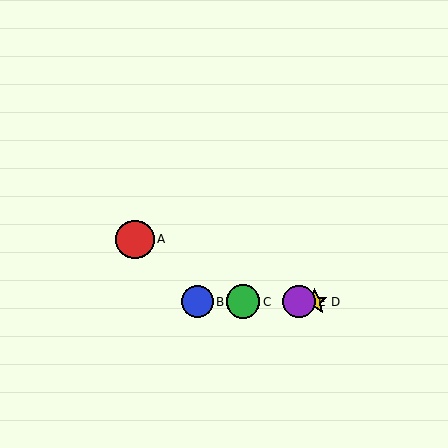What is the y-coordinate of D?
Object D is at y≈302.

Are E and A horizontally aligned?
No, E is at y≈302 and A is at y≈239.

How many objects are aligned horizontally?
4 objects (B, C, D, E) are aligned horizontally.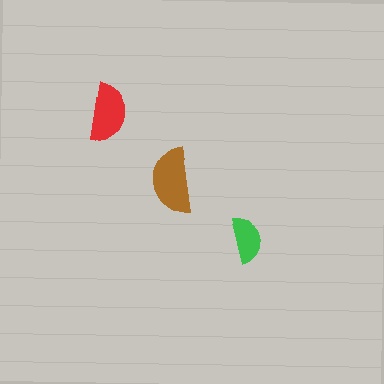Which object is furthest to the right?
The green semicircle is rightmost.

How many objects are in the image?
There are 3 objects in the image.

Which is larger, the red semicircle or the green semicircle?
The red one.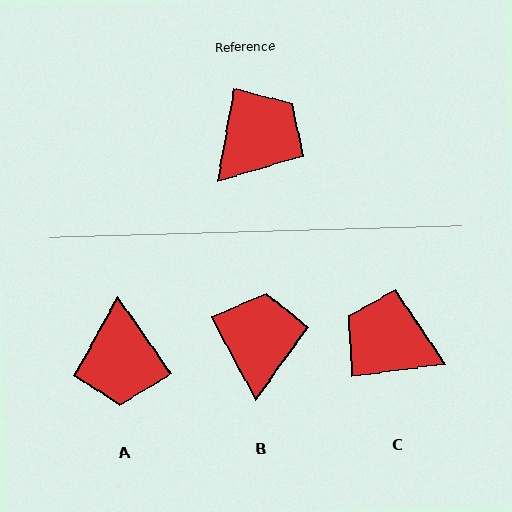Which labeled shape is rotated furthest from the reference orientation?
A, about 135 degrees away.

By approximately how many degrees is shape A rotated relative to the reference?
Approximately 135 degrees clockwise.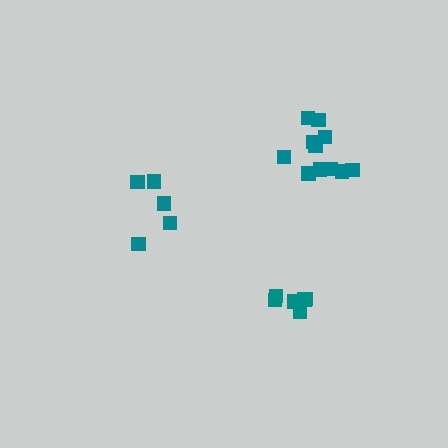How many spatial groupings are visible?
There are 3 spatial groupings.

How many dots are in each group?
Group 1: 5 dots, Group 2: 6 dots, Group 3: 11 dots (22 total).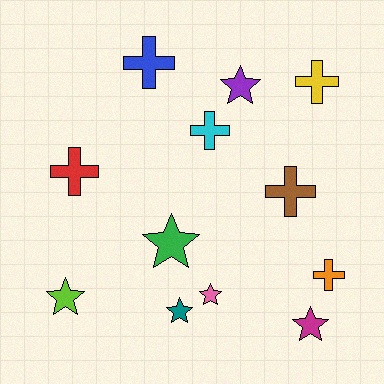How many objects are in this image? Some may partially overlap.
There are 12 objects.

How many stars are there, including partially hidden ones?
There are 6 stars.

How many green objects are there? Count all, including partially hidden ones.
There is 1 green object.